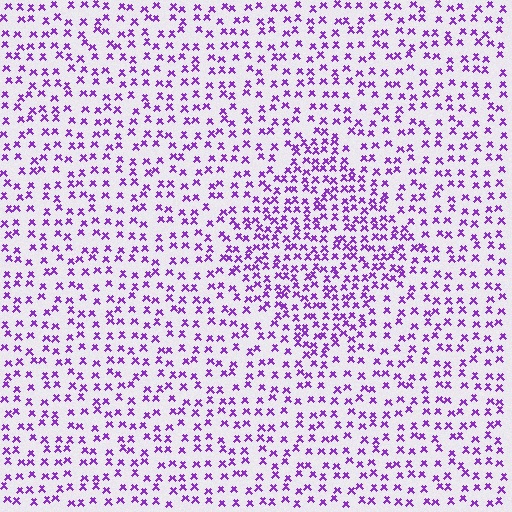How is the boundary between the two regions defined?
The boundary is defined by a change in element density (approximately 1.7x ratio). All elements are the same color, size, and shape.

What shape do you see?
I see a diamond.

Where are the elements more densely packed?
The elements are more densely packed inside the diamond boundary.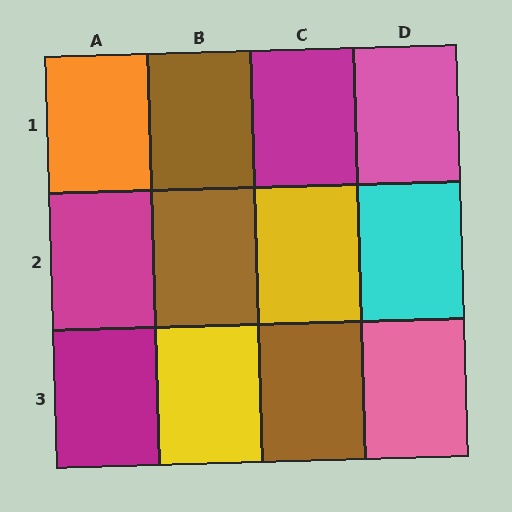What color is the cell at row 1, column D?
Pink.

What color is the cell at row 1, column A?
Orange.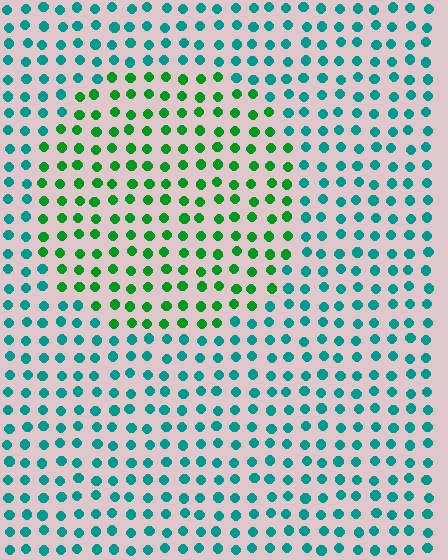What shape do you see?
I see a circle.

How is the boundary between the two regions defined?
The boundary is defined purely by a slight shift in hue (about 44 degrees). Spacing, size, and orientation are identical on both sides.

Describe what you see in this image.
The image is filled with small teal elements in a uniform arrangement. A circle-shaped region is visible where the elements are tinted to a slightly different hue, forming a subtle color boundary.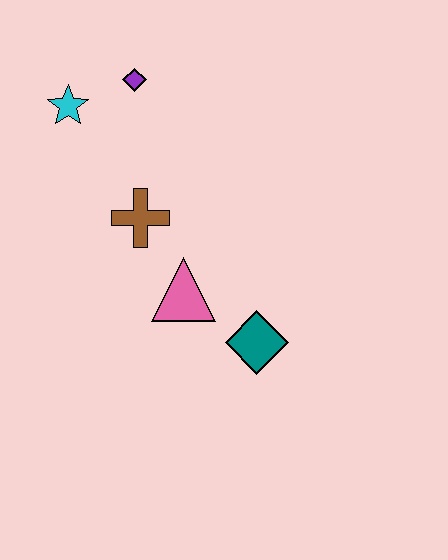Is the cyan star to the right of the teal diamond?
No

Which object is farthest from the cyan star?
The teal diamond is farthest from the cyan star.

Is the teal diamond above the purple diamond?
No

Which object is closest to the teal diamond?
The pink triangle is closest to the teal diamond.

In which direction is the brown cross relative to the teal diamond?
The brown cross is above the teal diamond.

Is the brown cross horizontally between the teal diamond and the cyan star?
Yes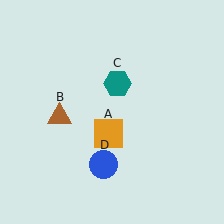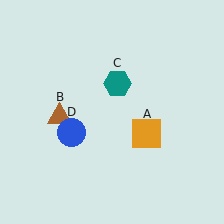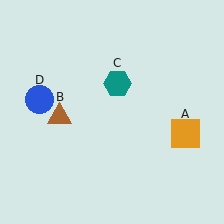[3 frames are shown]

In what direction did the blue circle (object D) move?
The blue circle (object D) moved up and to the left.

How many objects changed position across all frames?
2 objects changed position: orange square (object A), blue circle (object D).